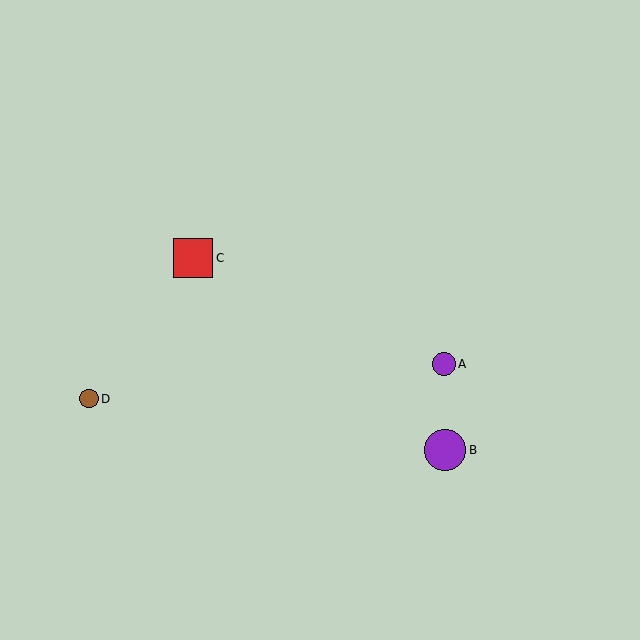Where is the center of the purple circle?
The center of the purple circle is at (445, 450).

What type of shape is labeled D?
Shape D is a brown circle.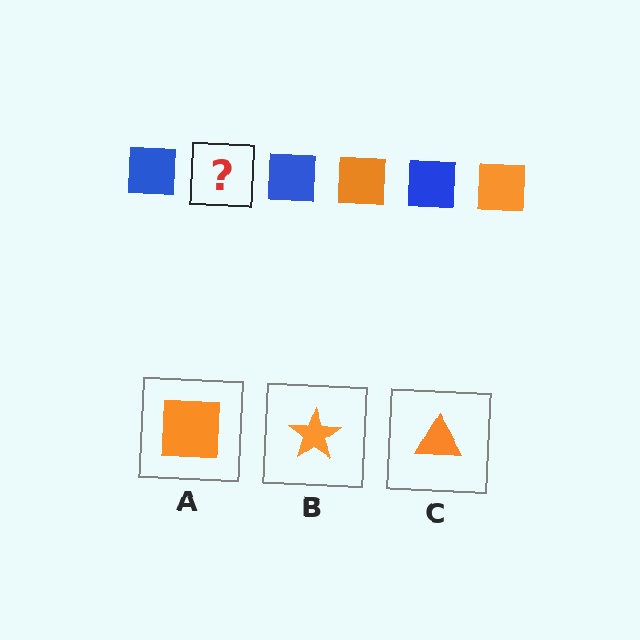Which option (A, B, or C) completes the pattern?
A.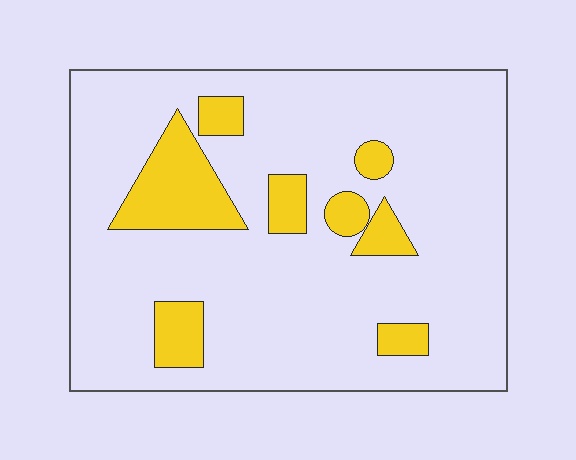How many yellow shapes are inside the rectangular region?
8.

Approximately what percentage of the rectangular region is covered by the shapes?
Approximately 15%.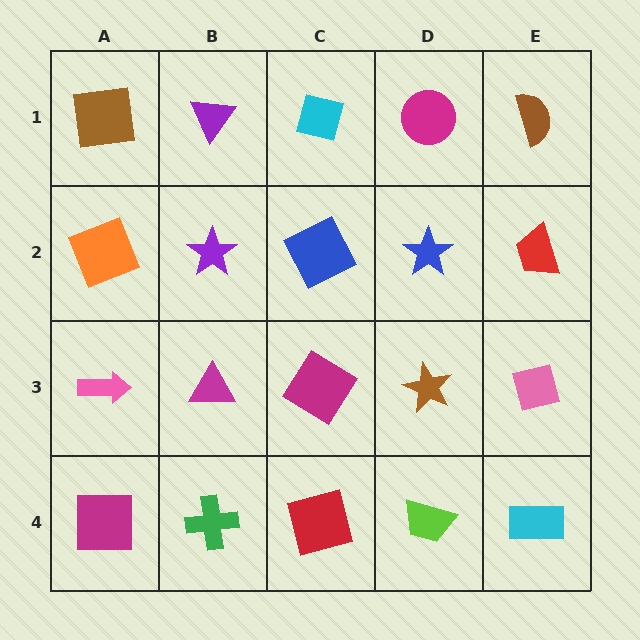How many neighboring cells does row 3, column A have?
3.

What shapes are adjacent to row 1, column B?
A purple star (row 2, column B), a brown square (row 1, column A), a cyan square (row 1, column C).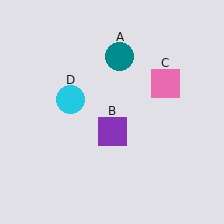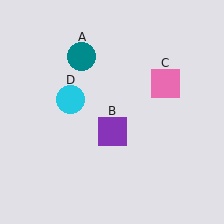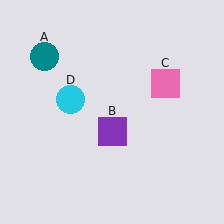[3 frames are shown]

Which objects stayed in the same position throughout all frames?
Purple square (object B) and pink square (object C) and cyan circle (object D) remained stationary.